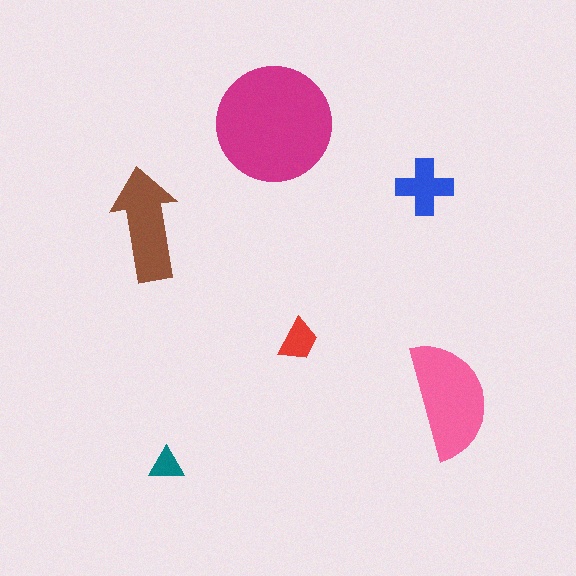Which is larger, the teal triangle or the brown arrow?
The brown arrow.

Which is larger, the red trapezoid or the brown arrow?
The brown arrow.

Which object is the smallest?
The teal triangle.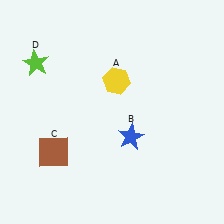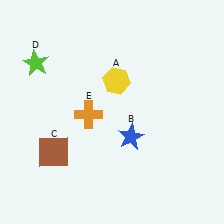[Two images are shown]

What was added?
An orange cross (E) was added in Image 2.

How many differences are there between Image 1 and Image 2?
There is 1 difference between the two images.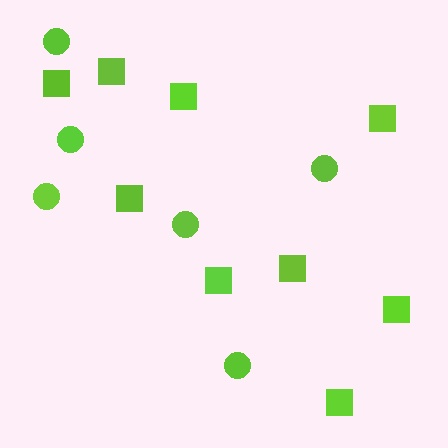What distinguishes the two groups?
There are 2 groups: one group of circles (6) and one group of squares (9).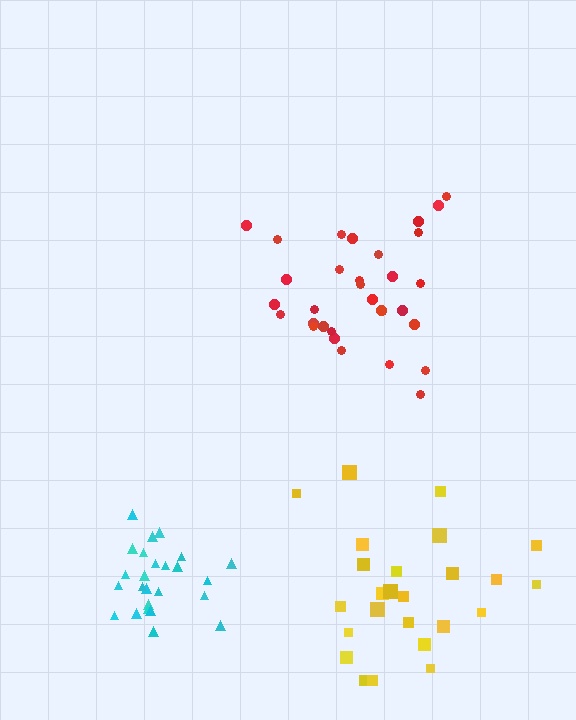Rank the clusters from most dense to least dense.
cyan, red, yellow.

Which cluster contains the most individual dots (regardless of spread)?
Red (32).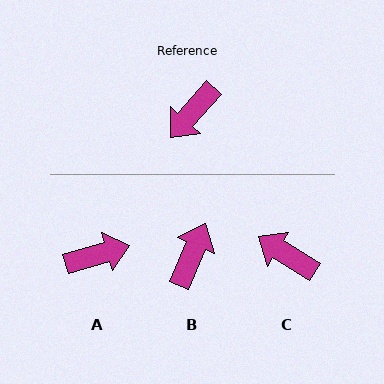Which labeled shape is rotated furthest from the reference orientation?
B, about 162 degrees away.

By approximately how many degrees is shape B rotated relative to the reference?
Approximately 162 degrees clockwise.